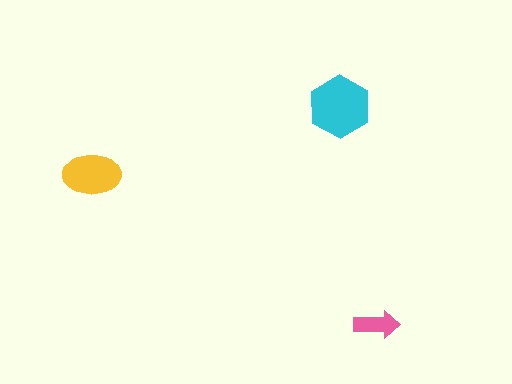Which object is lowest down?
The pink arrow is bottommost.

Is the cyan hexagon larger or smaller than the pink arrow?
Larger.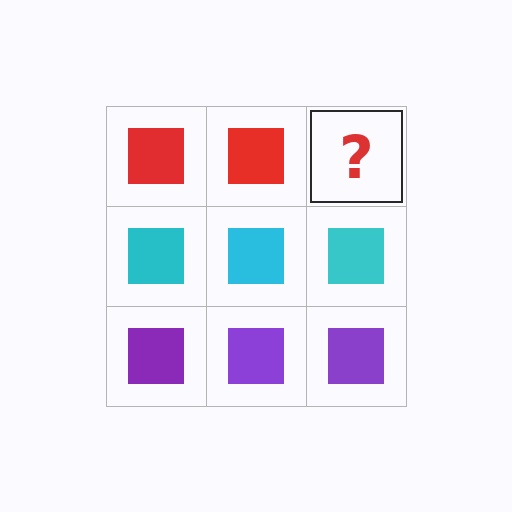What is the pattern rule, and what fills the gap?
The rule is that each row has a consistent color. The gap should be filled with a red square.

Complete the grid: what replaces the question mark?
The question mark should be replaced with a red square.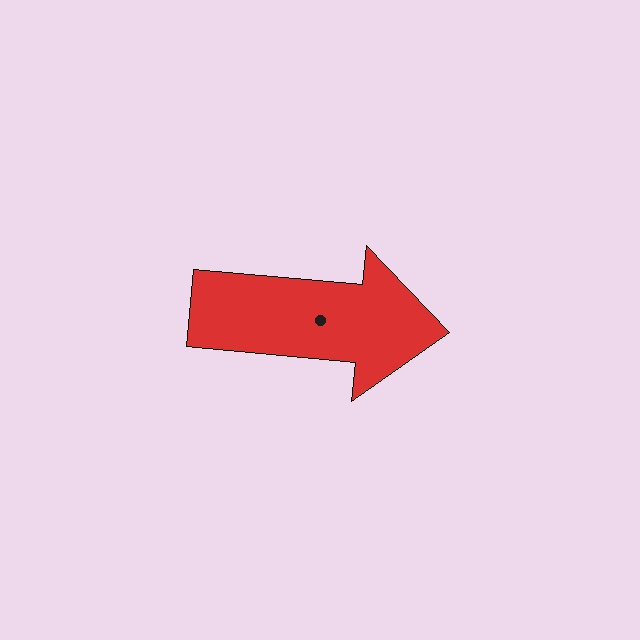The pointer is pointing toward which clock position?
Roughly 3 o'clock.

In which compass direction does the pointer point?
East.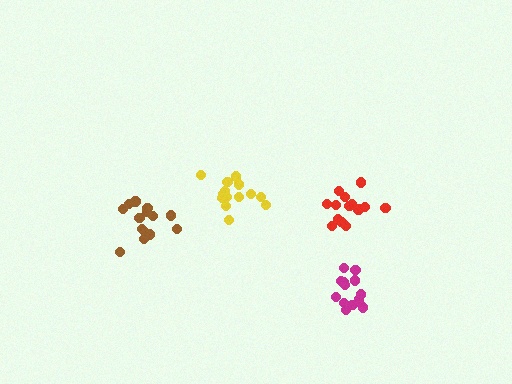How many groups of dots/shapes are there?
There are 4 groups.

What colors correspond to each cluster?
The clusters are colored: brown, yellow, red, magenta.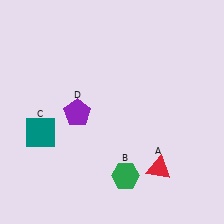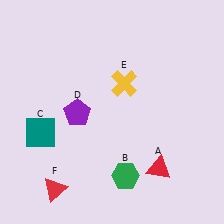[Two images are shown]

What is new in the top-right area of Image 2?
A yellow cross (E) was added in the top-right area of Image 2.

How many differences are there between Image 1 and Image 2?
There are 2 differences between the two images.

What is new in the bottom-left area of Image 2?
A red triangle (F) was added in the bottom-left area of Image 2.